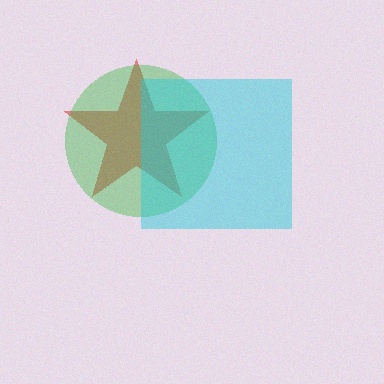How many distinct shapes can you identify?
There are 3 distinct shapes: a red star, a green circle, a cyan square.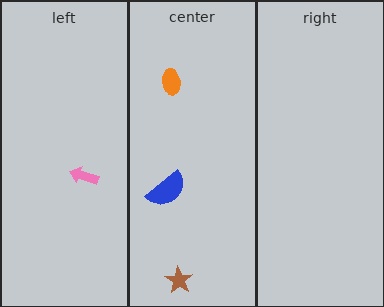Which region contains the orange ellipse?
The center region.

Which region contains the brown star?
The center region.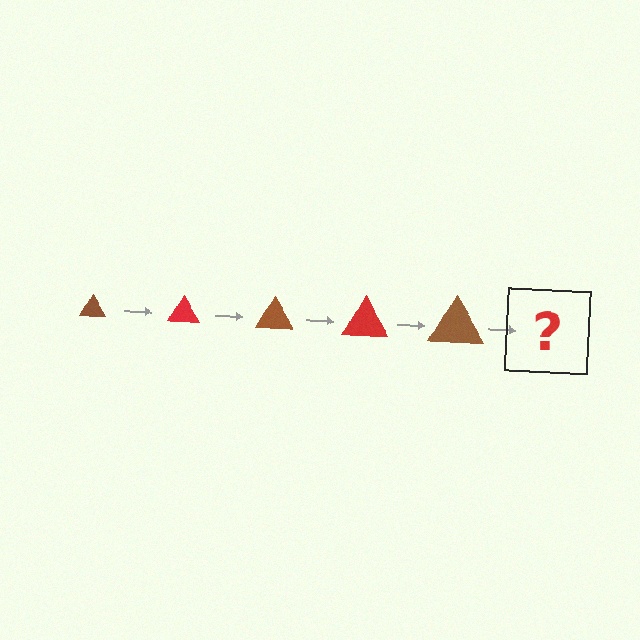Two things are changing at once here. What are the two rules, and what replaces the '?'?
The two rules are that the triangle grows larger each step and the color cycles through brown and red. The '?' should be a red triangle, larger than the previous one.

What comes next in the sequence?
The next element should be a red triangle, larger than the previous one.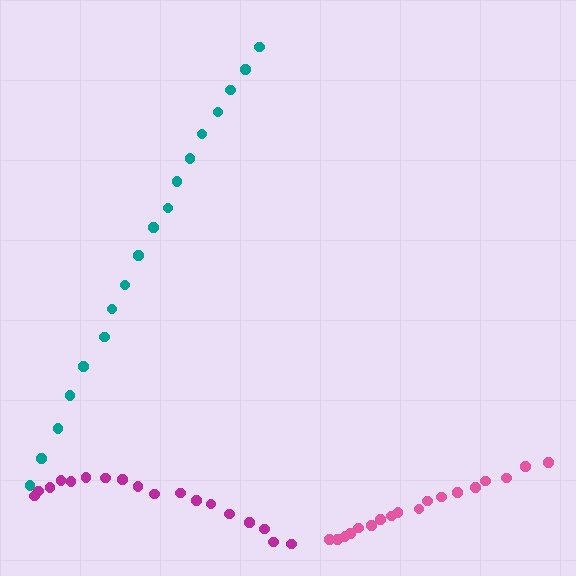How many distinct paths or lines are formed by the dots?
There are 3 distinct paths.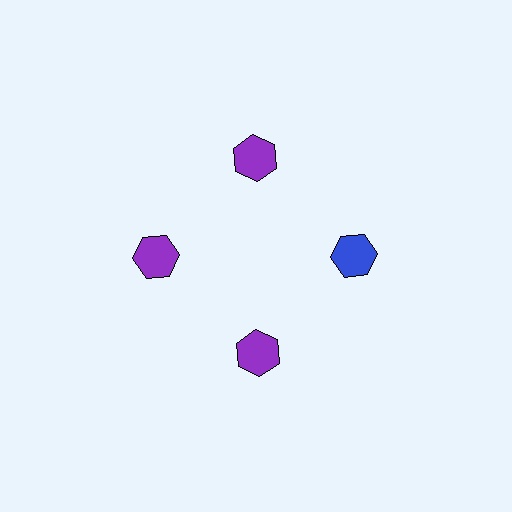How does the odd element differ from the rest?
It has a different color: blue instead of purple.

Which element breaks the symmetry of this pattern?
The blue hexagon at roughly the 3 o'clock position breaks the symmetry. All other shapes are purple hexagons.